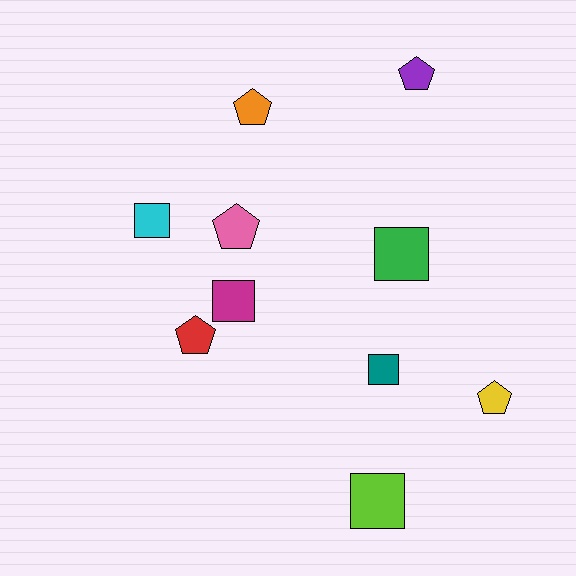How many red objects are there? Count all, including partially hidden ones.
There is 1 red object.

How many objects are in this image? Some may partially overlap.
There are 10 objects.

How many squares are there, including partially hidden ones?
There are 5 squares.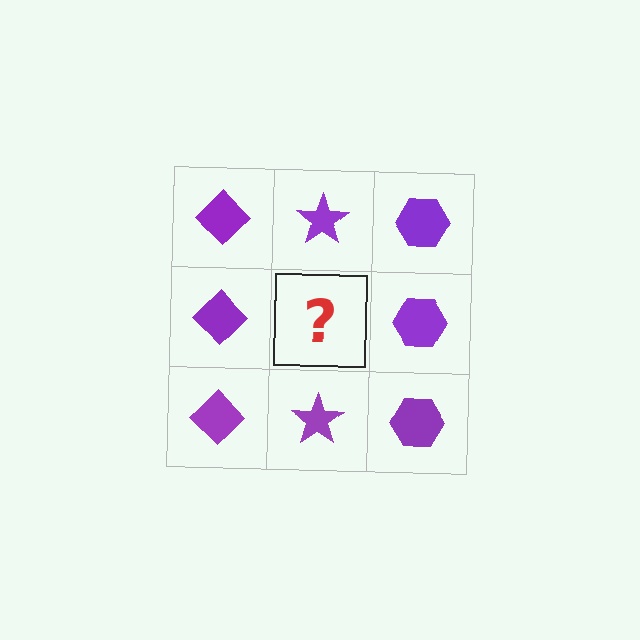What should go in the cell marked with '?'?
The missing cell should contain a purple star.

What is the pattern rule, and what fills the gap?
The rule is that each column has a consistent shape. The gap should be filled with a purple star.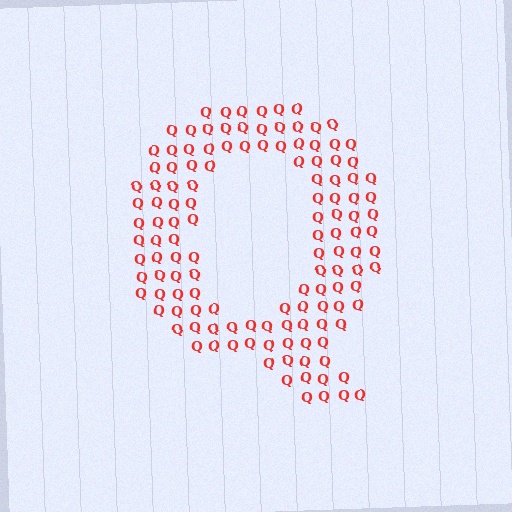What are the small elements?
The small elements are letter Q's.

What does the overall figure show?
The overall figure shows the letter Q.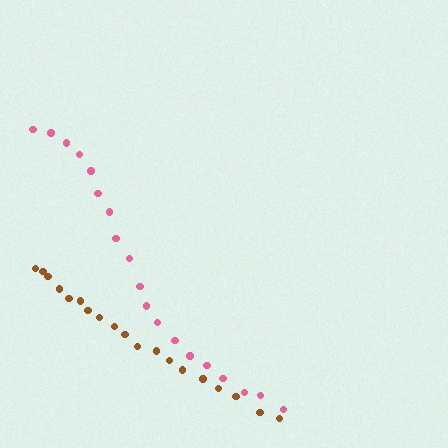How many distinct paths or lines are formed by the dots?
There are 2 distinct paths.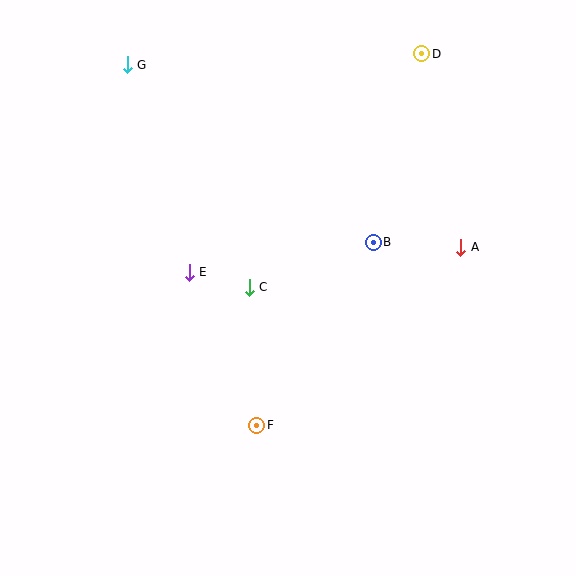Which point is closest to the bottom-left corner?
Point F is closest to the bottom-left corner.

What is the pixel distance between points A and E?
The distance between A and E is 273 pixels.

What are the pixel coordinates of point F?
Point F is at (257, 425).